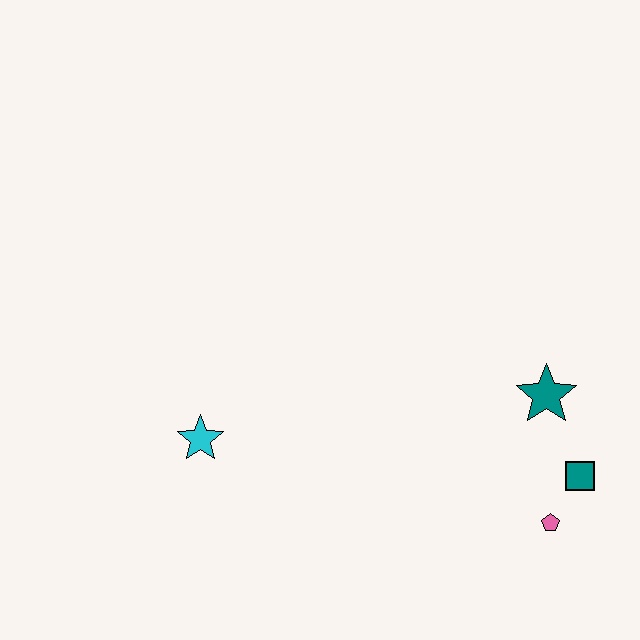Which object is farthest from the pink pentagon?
The cyan star is farthest from the pink pentagon.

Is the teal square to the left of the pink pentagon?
No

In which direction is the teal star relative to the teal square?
The teal star is above the teal square.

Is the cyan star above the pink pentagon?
Yes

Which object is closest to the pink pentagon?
The teal square is closest to the pink pentagon.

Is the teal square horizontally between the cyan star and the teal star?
No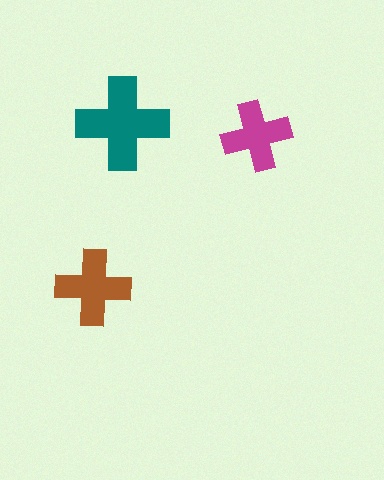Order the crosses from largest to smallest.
the teal one, the brown one, the magenta one.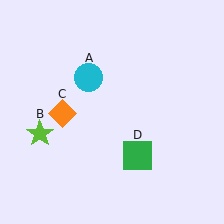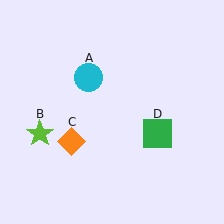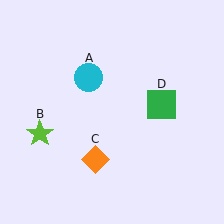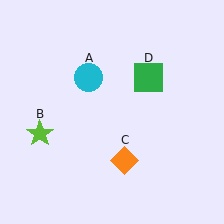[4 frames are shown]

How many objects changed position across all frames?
2 objects changed position: orange diamond (object C), green square (object D).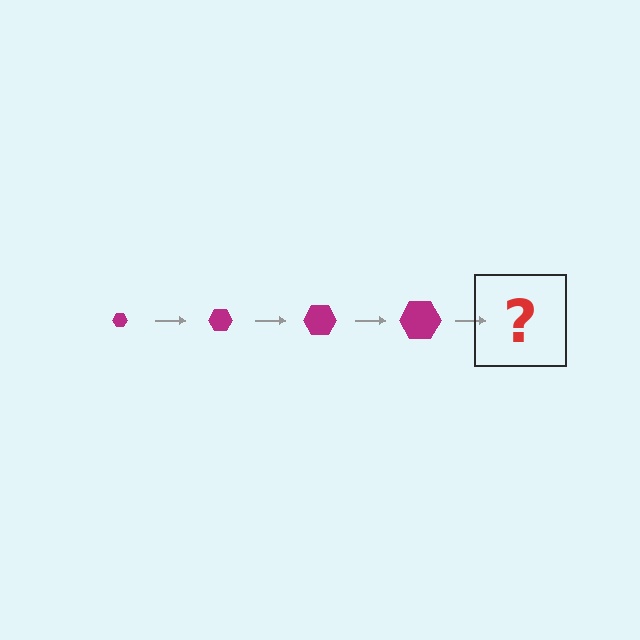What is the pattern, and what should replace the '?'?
The pattern is that the hexagon gets progressively larger each step. The '?' should be a magenta hexagon, larger than the previous one.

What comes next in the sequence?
The next element should be a magenta hexagon, larger than the previous one.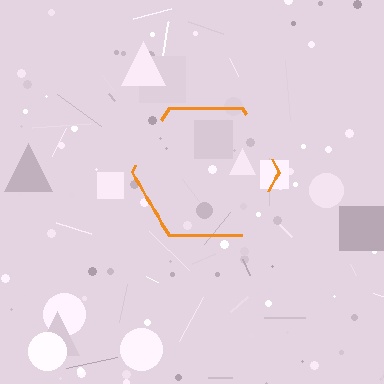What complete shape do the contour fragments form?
The contour fragments form a hexagon.